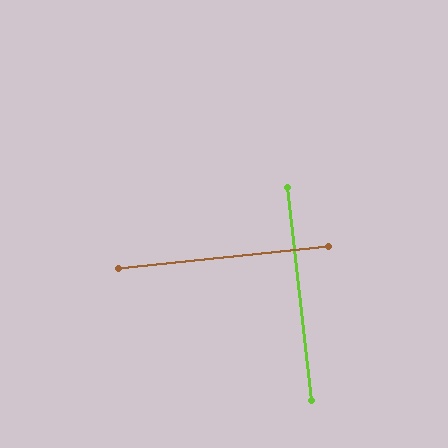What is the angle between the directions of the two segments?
Approximately 90 degrees.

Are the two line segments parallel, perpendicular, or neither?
Perpendicular — they meet at approximately 90°.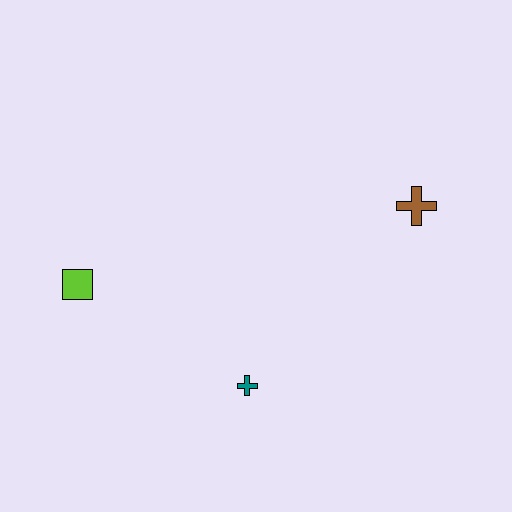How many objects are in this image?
There are 3 objects.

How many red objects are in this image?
There are no red objects.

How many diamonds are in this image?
There are no diamonds.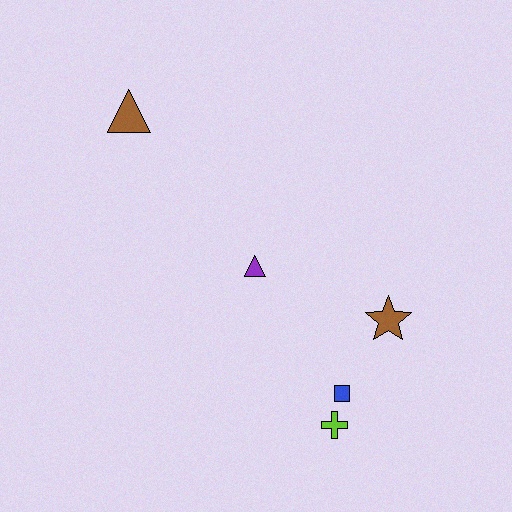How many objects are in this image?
There are 5 objects.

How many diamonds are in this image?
There are no diamonds.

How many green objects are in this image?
There are no green objects.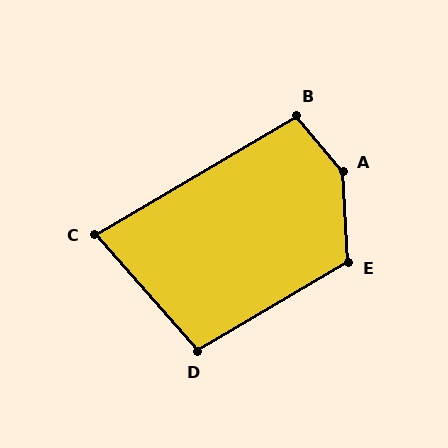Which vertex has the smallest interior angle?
C, at approximately 79 degrees.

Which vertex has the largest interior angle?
A, at approximately 143 degrees.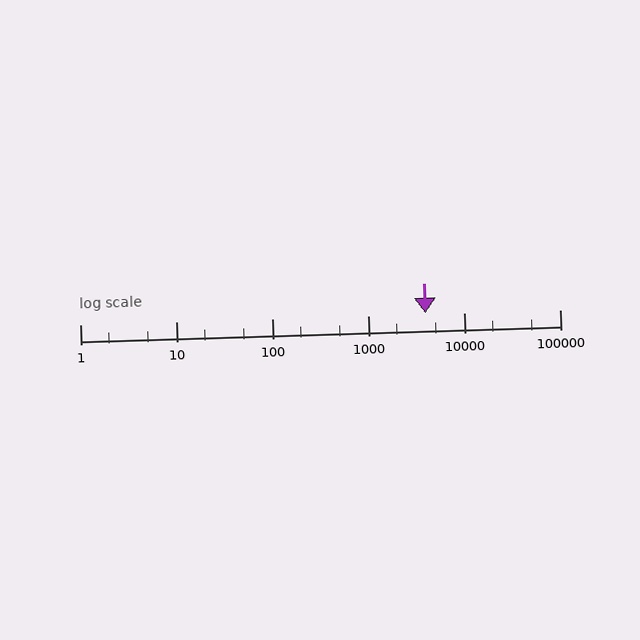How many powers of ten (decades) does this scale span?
The scale spans 5 decades, from 1 to 100000.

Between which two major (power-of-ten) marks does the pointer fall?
The pointer is between 1000 and 10000.